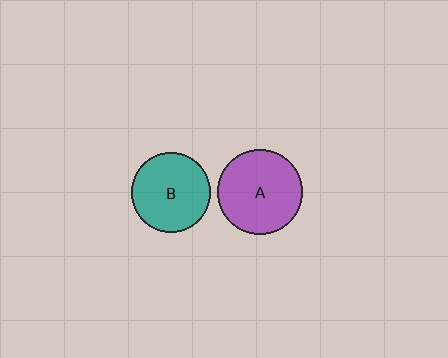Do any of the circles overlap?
No, none of the circles overlap.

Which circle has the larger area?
Circle A (purple).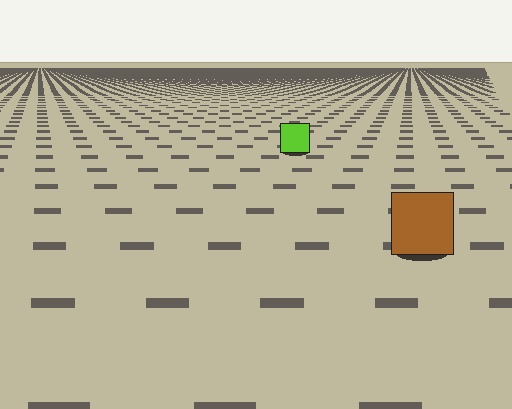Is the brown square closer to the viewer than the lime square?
Yes. The brown square is closer — you can tell from the texture gradient: the ground texture is coarser near it.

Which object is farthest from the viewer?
The lime square is farthest from the viewer. It appears smaller and the ground texture around it is denser.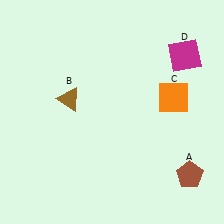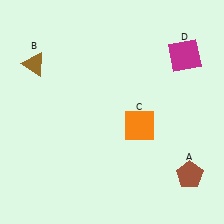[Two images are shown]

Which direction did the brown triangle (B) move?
The brown triangle (B) moved left.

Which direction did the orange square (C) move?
The orange square (C) moved left.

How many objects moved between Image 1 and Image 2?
2 objects moved between the two images.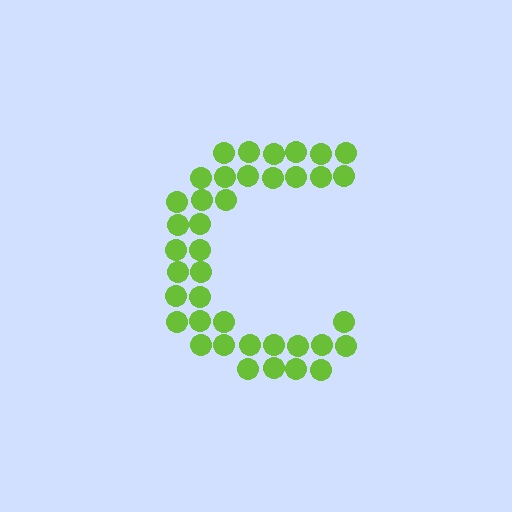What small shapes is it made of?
It is made of small circles.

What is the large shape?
The large shape is the letter C.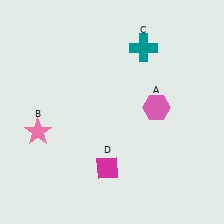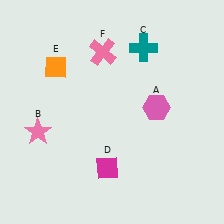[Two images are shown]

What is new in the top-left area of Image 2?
An orange diamond (E) was added in the top-left area of Image 2.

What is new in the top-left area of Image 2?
A pink cross (F) was added in the top-left area of Image 2.